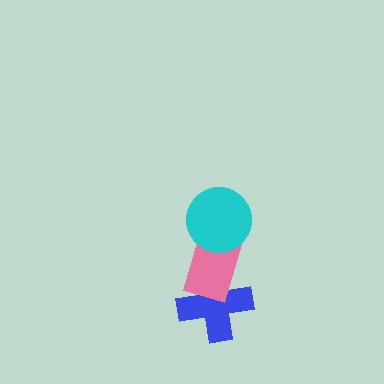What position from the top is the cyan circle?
The cyan circle is 1st from the top.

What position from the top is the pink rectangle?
The pink rectangle is 2nd from the top.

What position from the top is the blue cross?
The blue cross is 3rd from the top.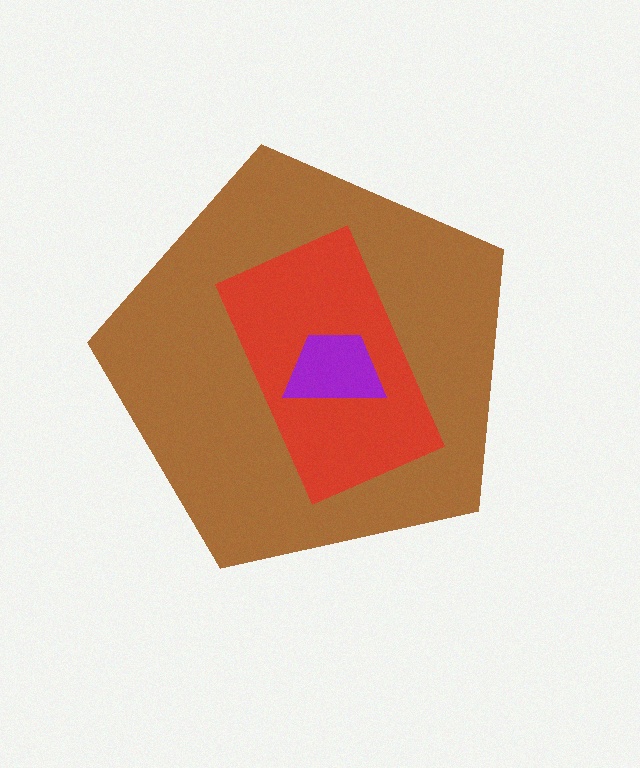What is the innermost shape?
The purple trapezoid.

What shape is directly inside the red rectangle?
The purple trapezoid.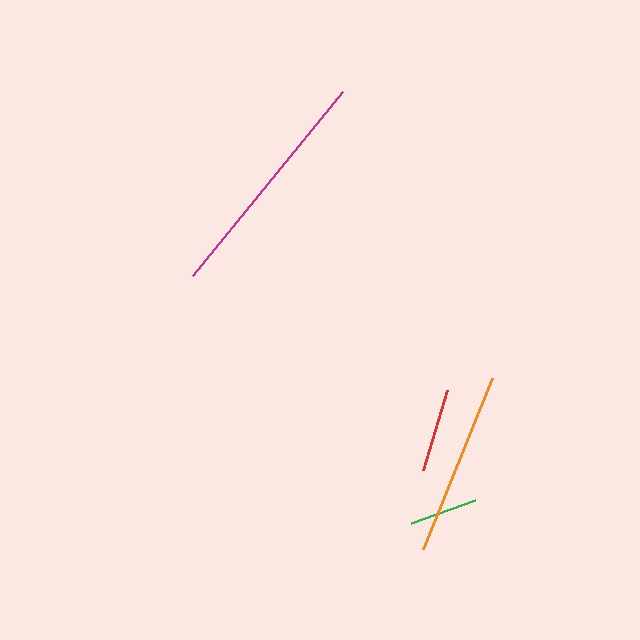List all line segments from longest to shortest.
From longest to shortest: magenta, orange, red, green.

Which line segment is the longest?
The magenta line is the longest at approximately 237 pixels.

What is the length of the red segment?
The red segment is approximately 83 pixels long.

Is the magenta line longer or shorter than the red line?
The magenta line is longer than the red line.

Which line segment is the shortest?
The green line is the shortest at approximately 68 pixels.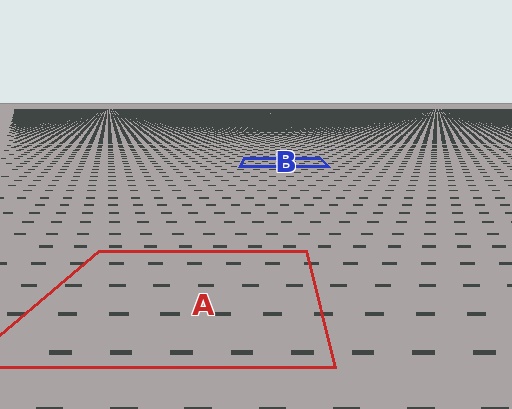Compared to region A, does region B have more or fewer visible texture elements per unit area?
Region B has more texture elements per unit area — they are packed more densely because it is farther away.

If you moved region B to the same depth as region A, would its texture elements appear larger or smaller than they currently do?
They would appear larger. At a closer depth, the same texture elements are projected at a bigger on-screen size.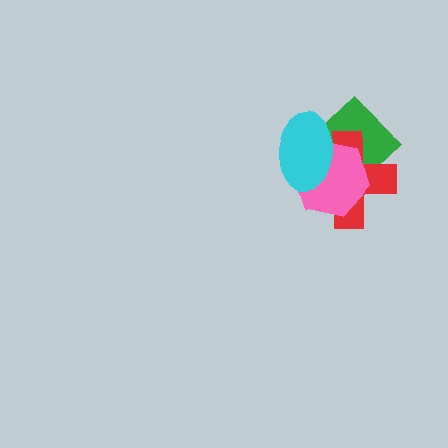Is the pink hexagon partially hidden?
Yes, it is partially covered by another shape.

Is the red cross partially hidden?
Yes, it is partially covered by another shape.